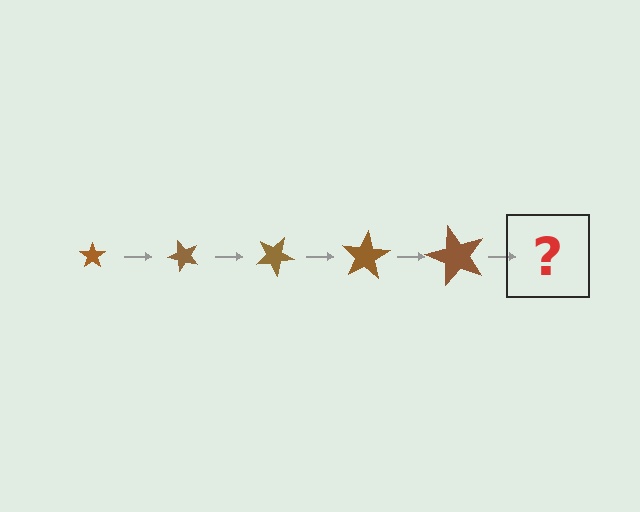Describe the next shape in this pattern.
It should be a star, larger than the previous one and rotated 250 degrees from the start.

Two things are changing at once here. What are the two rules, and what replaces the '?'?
The two rules are that the star grows larger each step and it rotates 50 degrees each step. The '?' should be a star, larger than the previous one and rotated 250 degrees from the start.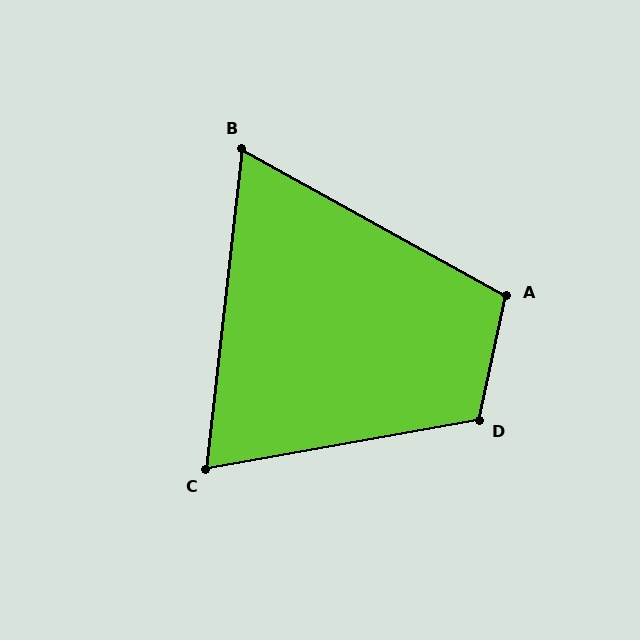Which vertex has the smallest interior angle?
B, at approximately 67 degrees.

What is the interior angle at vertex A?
Approximately 107 degrees (obtuse).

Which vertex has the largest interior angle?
D, at approximately 113 degrees.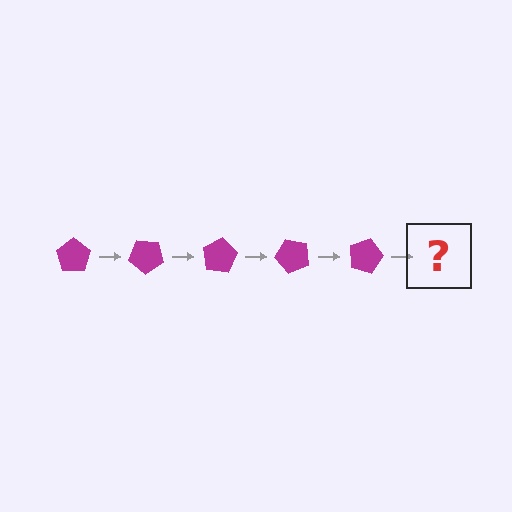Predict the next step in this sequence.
The next step is a magenta pentagon rotated 200 degrees.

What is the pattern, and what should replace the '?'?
The pattern is that the pentagon rotates 40 degrees each step. The '?' should be a magenta pentagon rotated 200 degrees.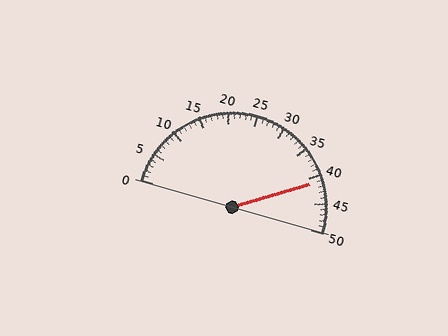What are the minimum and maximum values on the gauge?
The gauge ranges from 0 to 50.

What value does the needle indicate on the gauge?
The needle indicates approximately 41.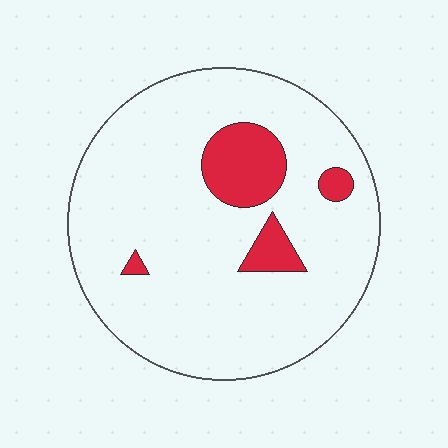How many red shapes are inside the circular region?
4.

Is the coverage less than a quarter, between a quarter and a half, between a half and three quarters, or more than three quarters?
Less than a quarter.